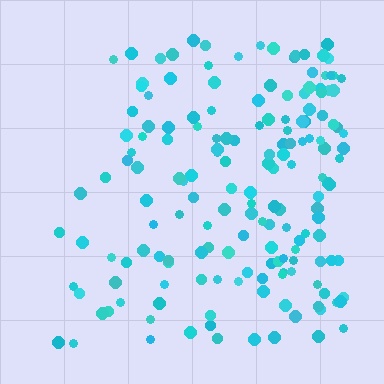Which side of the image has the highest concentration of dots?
The right.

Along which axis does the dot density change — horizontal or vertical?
Horizontal.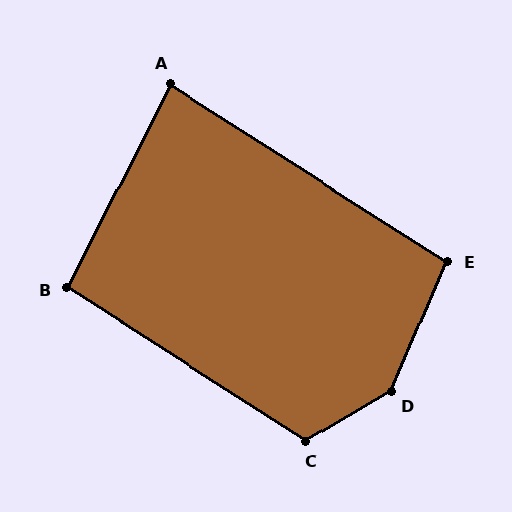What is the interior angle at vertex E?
Approximately 99 degrees (obtuse).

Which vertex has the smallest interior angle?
A, at approximately 84 degrees.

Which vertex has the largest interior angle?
D, at approximately 143 degrees.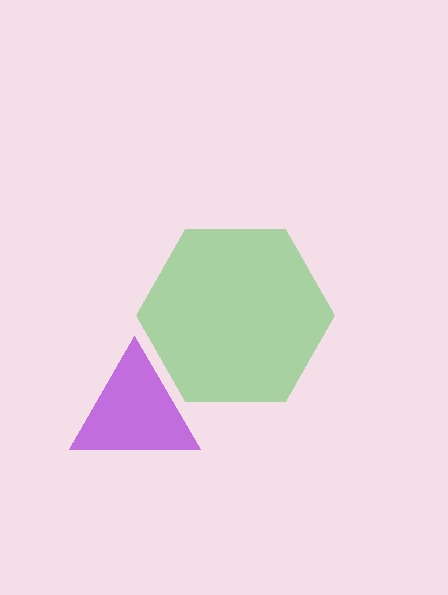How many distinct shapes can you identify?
There are 2 distinct shapes: a purple triangle, a green hexagon.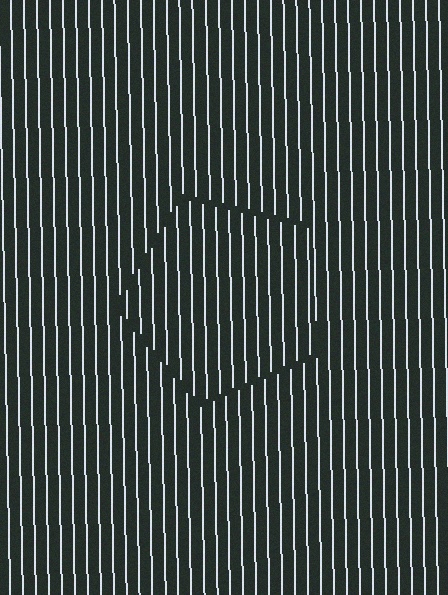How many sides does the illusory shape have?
5 sides — the line-ends trace a pentagon.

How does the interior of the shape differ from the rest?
The interior of the shape contains the same grating, shifted by half a period — the contour is defined by the phase discontinuity where line-ends from the inner and outer gratings abut.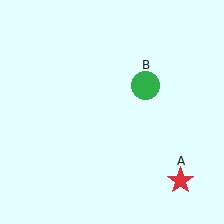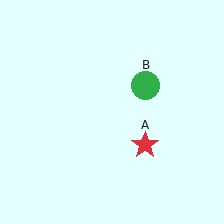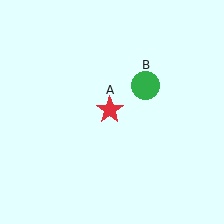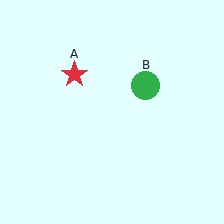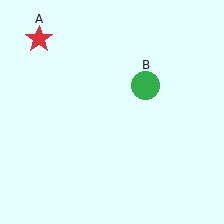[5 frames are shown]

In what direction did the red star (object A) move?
The red star (object A) moved up and to the left.